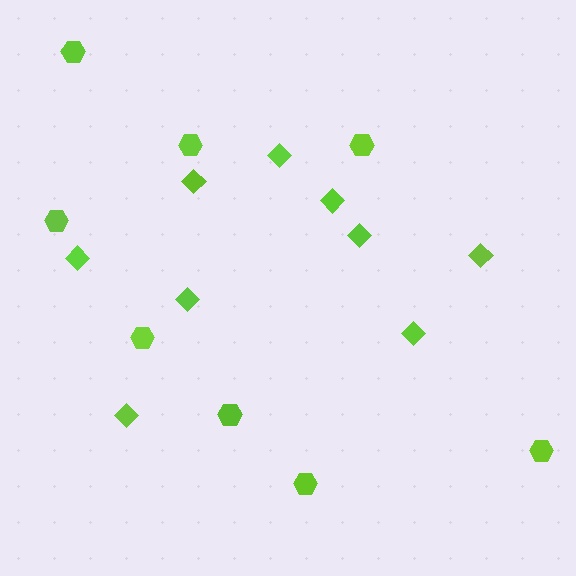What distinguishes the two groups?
There are 2 groups: one group of hexagons (8) and one group of diamonds (9).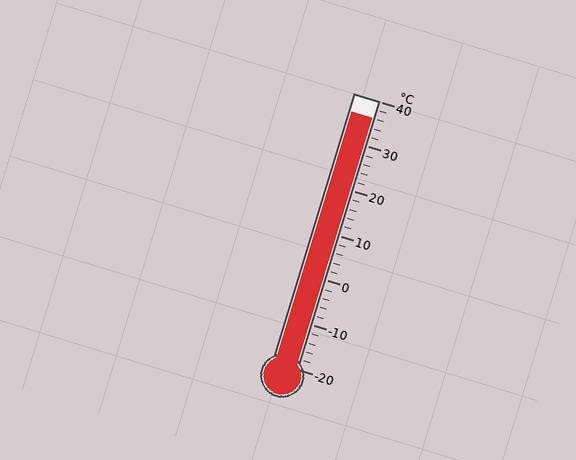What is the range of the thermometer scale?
The thermometer scale ranges from -20°C to 40°C.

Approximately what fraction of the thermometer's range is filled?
The thermometer is filled to approximately 95% of its range.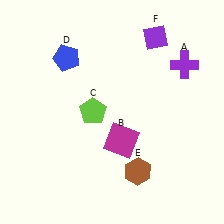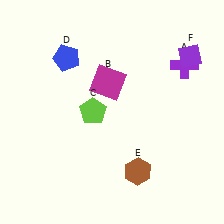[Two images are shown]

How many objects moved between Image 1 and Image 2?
2 objects moved between the two images.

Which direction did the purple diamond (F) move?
The purple diamond (F) moved right.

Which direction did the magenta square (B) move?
The magenta square (B) moved up.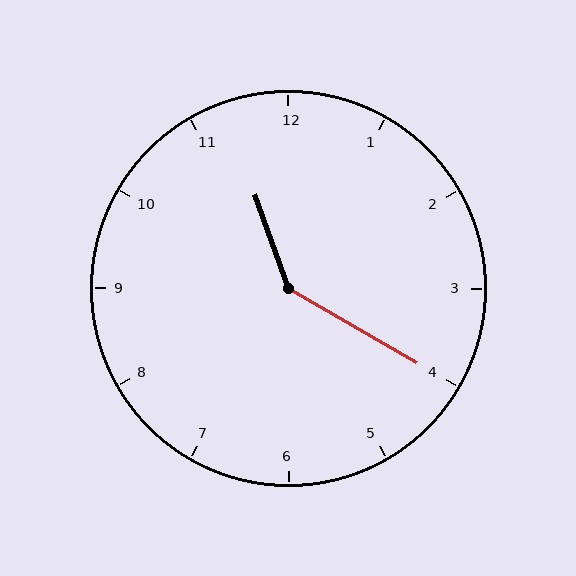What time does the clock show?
11:20.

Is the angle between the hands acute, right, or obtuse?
It is obtuse.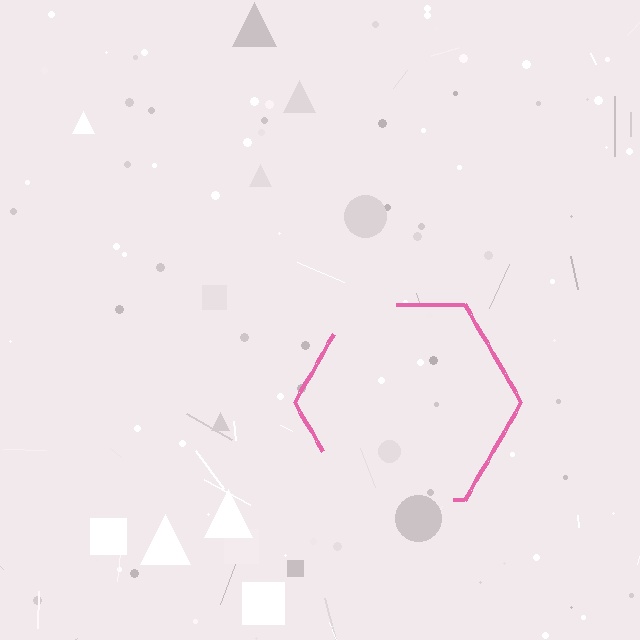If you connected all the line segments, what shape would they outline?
They would outline a hexagon.